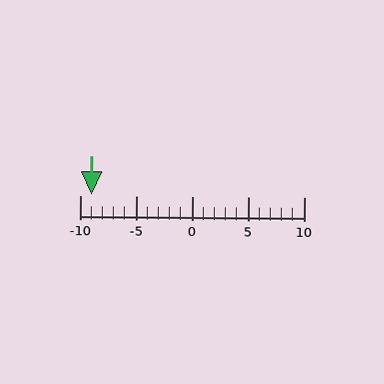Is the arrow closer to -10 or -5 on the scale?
The arrow is closer to -10.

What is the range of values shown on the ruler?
The ruler shows values from -10 to 10.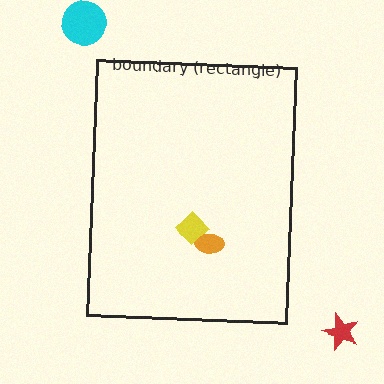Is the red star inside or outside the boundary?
Outside.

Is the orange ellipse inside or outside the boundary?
Inside.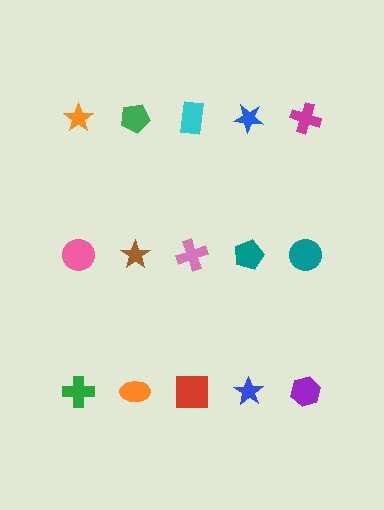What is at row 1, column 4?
A blue star.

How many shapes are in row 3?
5 shapes.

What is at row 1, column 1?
An orange star.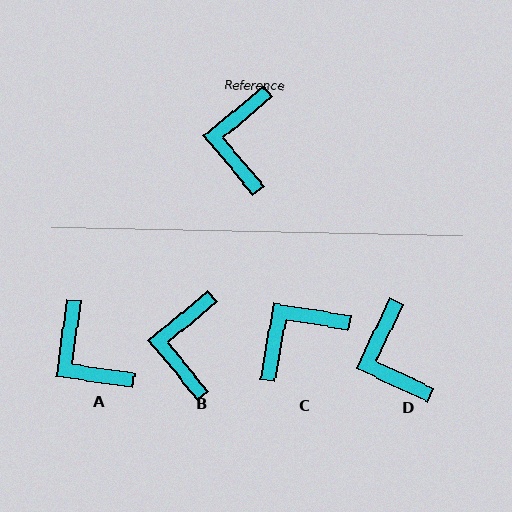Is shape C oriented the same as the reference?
No, it is off by about 49 degrees.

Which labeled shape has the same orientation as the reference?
B.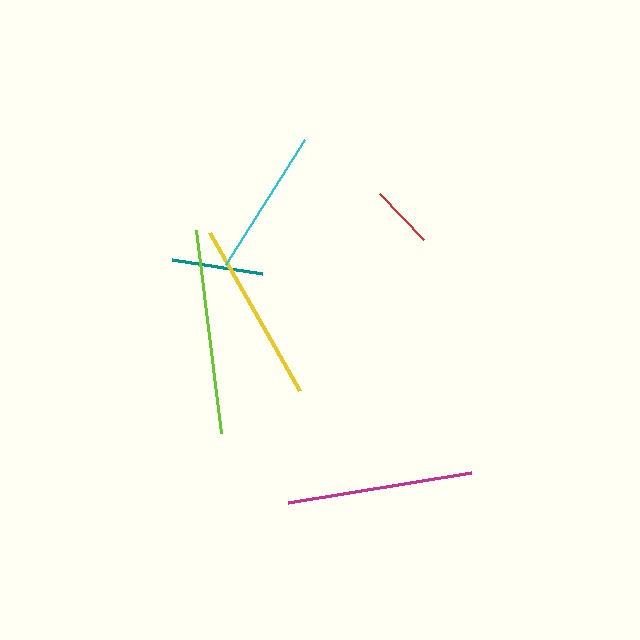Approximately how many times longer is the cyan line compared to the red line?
The cyan line is approximately 2.3 times the length of the red line.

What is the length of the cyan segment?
The cyan segment is approximately 148 pixels long.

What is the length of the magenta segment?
The magenta segment is approximately 185 pixels long.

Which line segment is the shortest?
The red line is the shortest at approximately 64 pixels.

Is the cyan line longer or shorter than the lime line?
The lime line is longer than the cyan line.